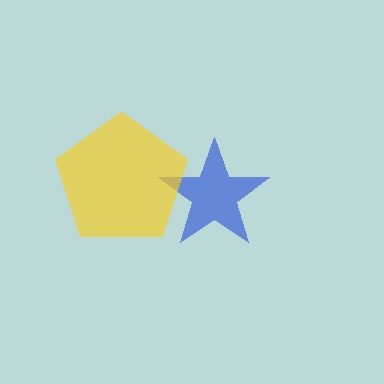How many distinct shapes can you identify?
There are 2 distinct shapes: a blue star, a yellow pentagon.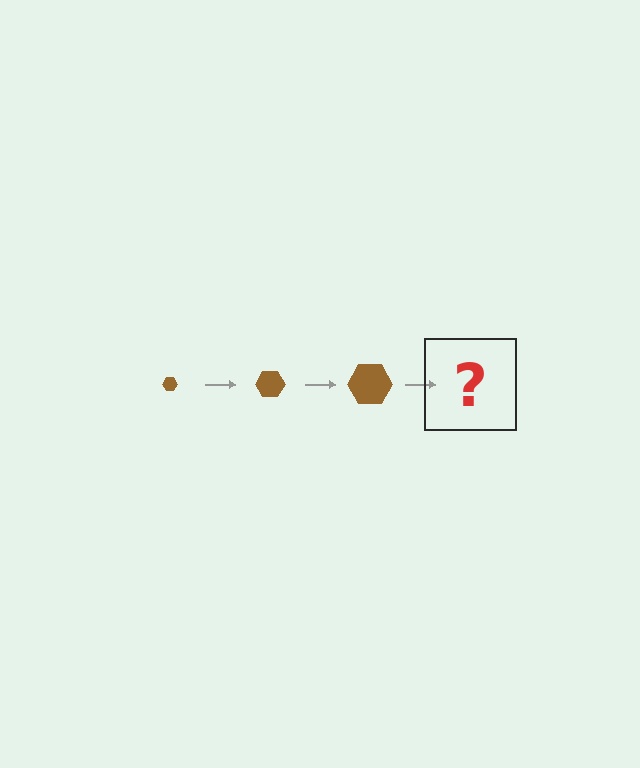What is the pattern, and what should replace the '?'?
The pattern is that the hexagon gets progressively larger each step. The '?' should be a brown hexagon, larger than the previous one.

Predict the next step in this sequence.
The next step is a brown hexagon, larger than the previous one.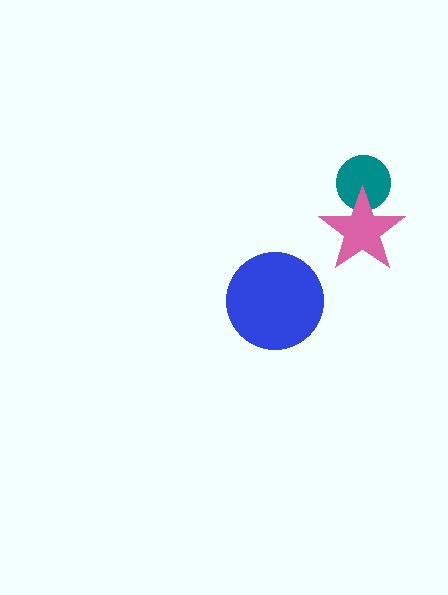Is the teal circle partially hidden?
Yes, it is partially covered by another shape.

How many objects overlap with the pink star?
1 object overlaps with the pink star.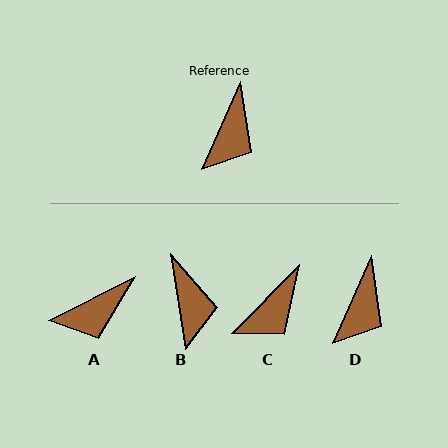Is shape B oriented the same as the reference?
No, it is off by about 33 degrees.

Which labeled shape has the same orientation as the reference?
D.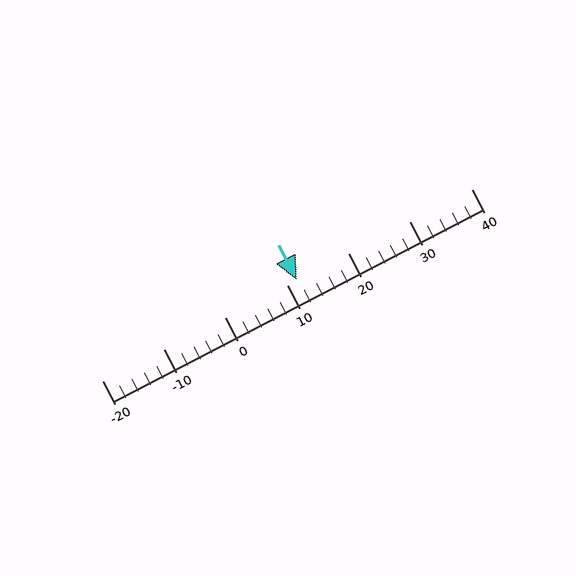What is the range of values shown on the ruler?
The ruler shows values from -20 to 40.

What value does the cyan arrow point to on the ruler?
The cyan arrow points to approximately 12.